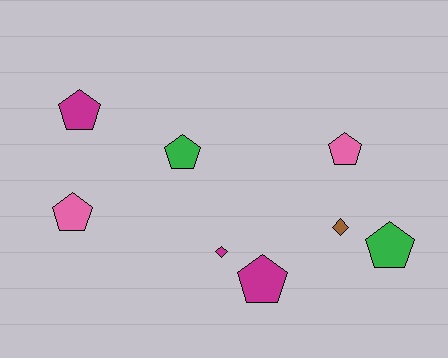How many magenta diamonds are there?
There is 1 magenta diamond.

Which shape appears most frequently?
Pentagon, with 6 objects.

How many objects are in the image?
There are 8 objects.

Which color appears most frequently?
Magenta, with 3 objects.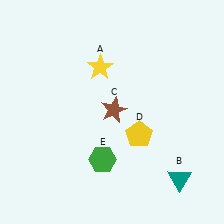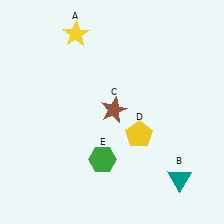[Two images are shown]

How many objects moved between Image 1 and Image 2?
1 object moved between the two images.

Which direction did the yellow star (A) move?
The yellow star (A) moved up.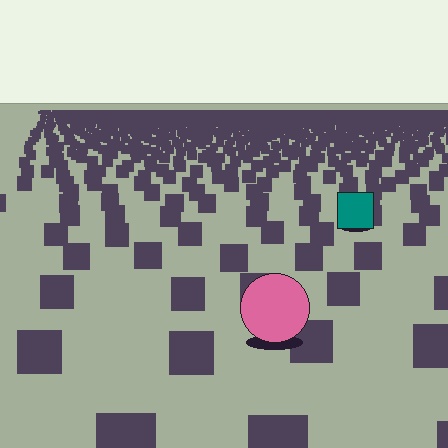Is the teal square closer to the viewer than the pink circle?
No. The pink circle is closer — you can tell from the texture gradient: the ground texture is coarser near it.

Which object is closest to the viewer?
The pink circle is closest. The texture marks near it are larger and more spread out.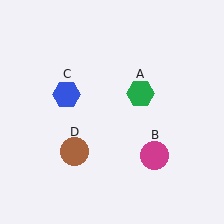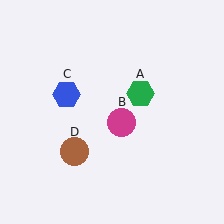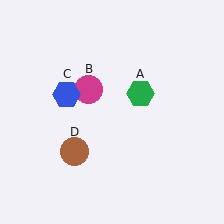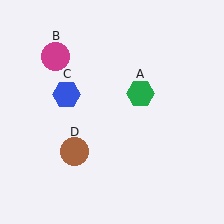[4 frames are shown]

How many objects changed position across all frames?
1 object changed position: magenta circle (object B).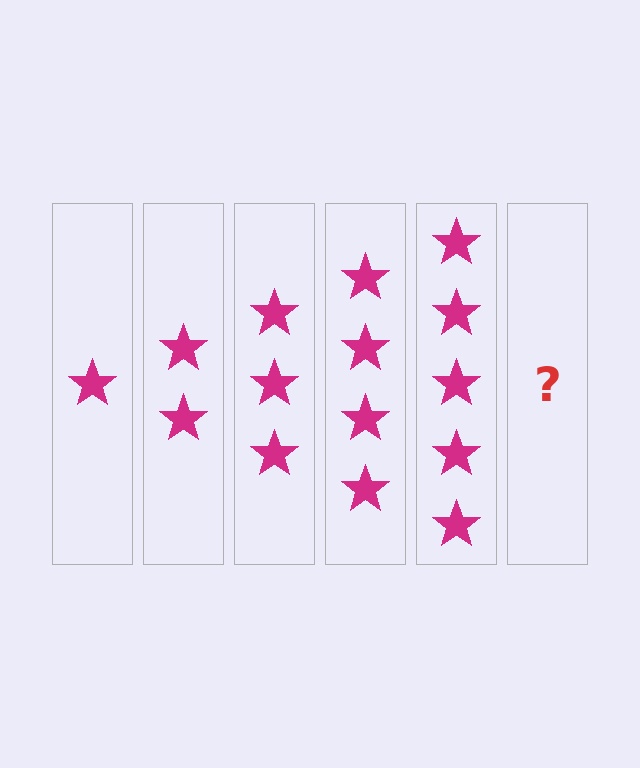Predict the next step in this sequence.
The next step is 6 stars.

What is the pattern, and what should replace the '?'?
The pattern is that each step adds one more star. The '?' should be 6 stars.